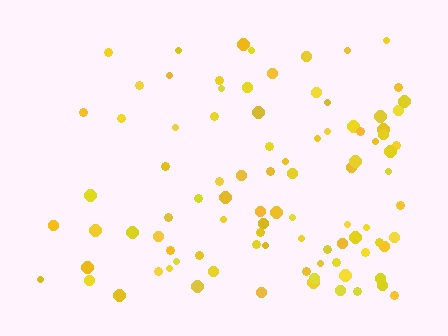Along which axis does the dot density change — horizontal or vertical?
Horizontal.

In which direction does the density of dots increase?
From left to right, with the right side densest.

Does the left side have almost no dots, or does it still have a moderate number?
Still a moderate number, just noticeably fewer than the right.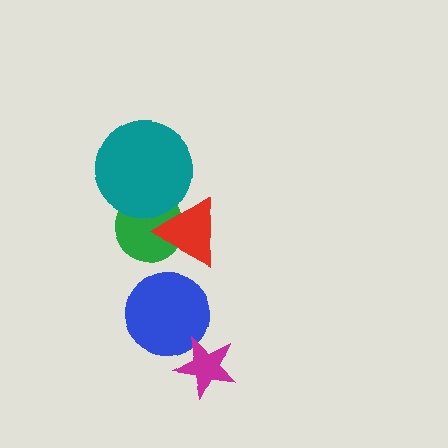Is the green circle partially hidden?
Yes, it is partially covered by another shape.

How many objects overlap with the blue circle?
1 object overlaps with the blue circle.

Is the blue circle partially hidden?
Yes, it is partially covered by another shape.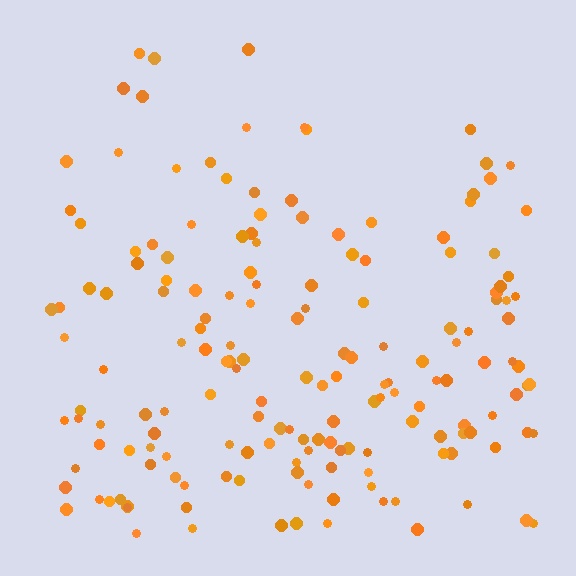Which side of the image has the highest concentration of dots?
The bottom.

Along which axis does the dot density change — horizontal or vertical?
Vertical.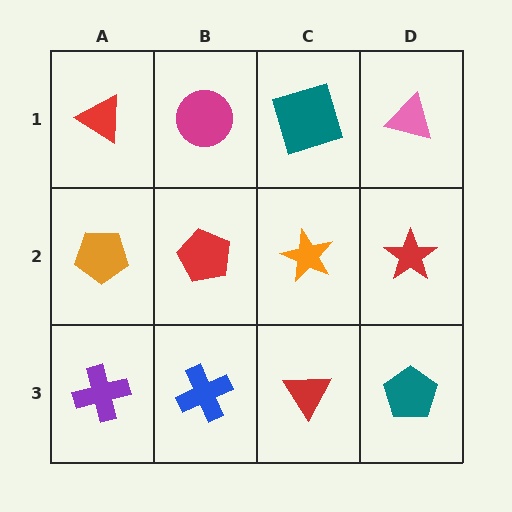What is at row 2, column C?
An orange star.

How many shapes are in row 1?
4 shapes.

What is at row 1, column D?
A pink triangle.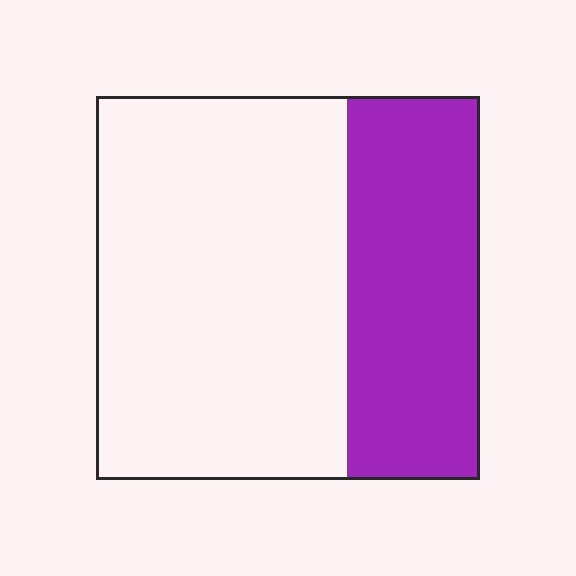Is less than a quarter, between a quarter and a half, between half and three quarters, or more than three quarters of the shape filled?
Between a quarter and a half.